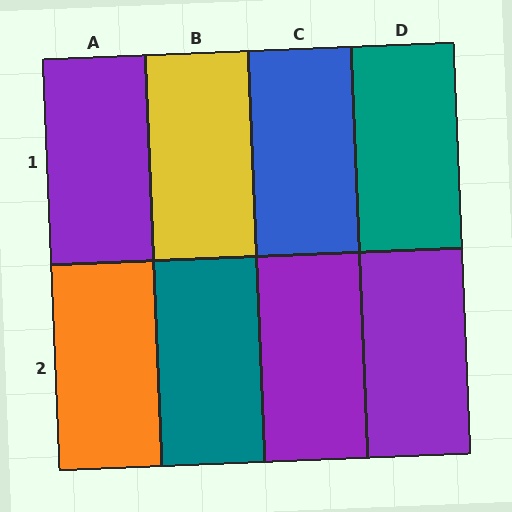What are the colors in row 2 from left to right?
Orange, teal, purple, purple.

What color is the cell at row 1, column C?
Blue.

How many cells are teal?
2 cells are teal.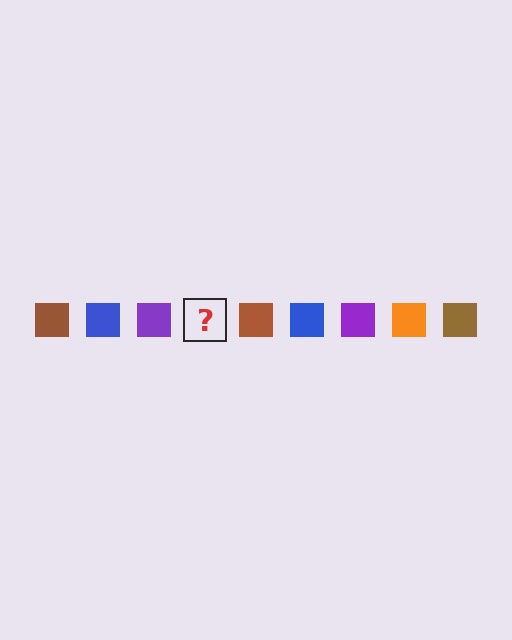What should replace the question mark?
The question mark should be replaced with an orange square.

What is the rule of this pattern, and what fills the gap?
The rule is that the pattern cycles through brown, blue, purple, orange squares. The gap should be filled with an orange square.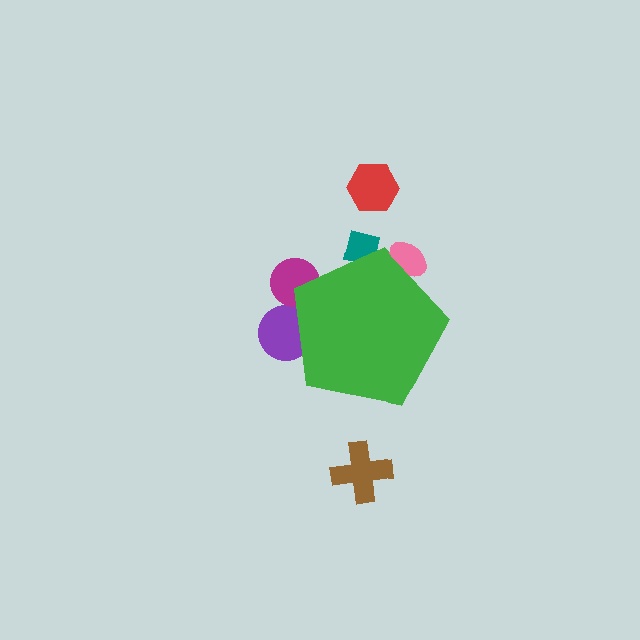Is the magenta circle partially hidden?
Yes, the magenta circle is partially hidden behind the green pentagon.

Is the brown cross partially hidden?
No, the brown cross is fully visible.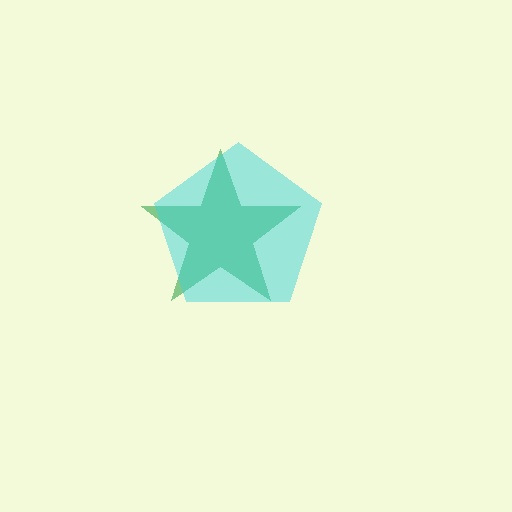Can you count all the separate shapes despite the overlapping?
Yes, there are 2 separate shapes.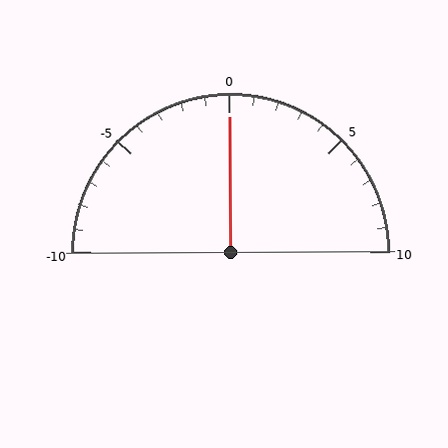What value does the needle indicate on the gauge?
The needle indicates approximately 0.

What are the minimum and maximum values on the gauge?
The gauge ranges from -10 to 10.